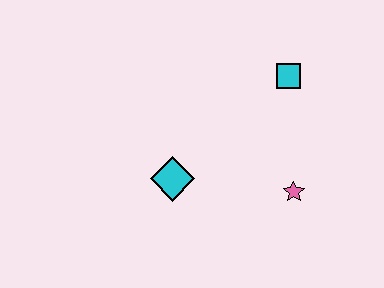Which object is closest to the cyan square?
The pink star is closest to the cyan square.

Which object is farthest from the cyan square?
The cyan diamond is farthest from the cyan square.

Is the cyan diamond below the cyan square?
Yes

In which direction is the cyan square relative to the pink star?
The cyan square is above the pink star.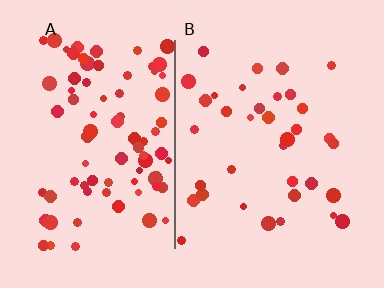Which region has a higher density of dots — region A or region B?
A (the left).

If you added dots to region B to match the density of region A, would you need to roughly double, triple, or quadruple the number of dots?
Approximately double.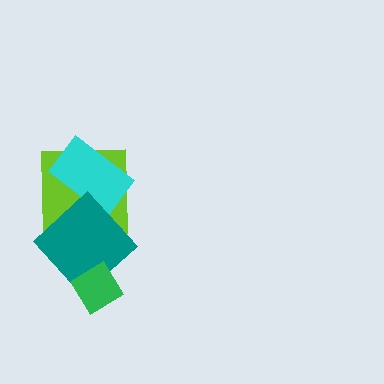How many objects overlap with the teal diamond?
2 objects overlap with the teal diamond.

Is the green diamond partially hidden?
No, no other shape covers it.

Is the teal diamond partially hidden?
Yes, it is partially covered by another shape.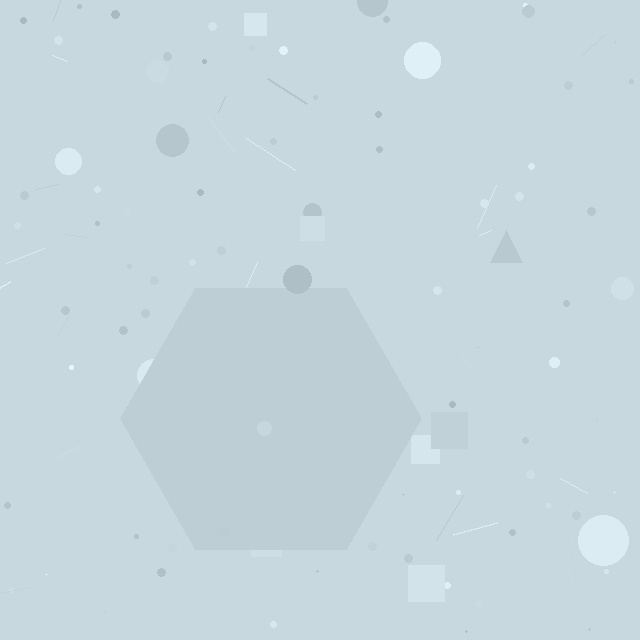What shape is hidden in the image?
A hexagon is hidden in the image.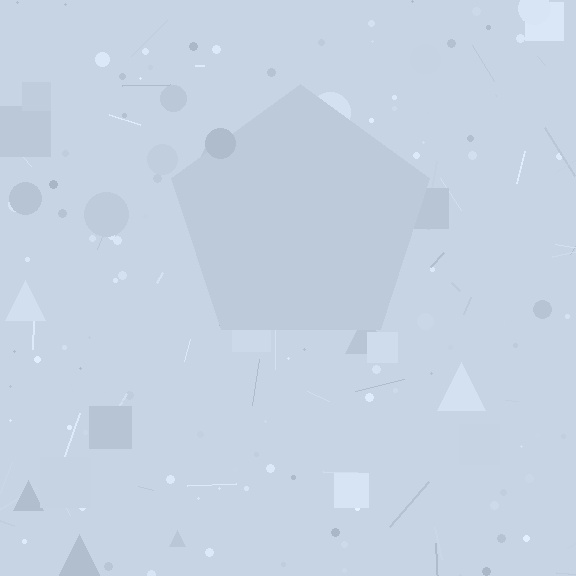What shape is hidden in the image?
A pentagon is hidden in the image.